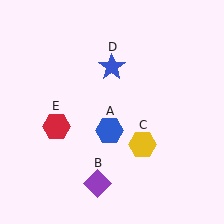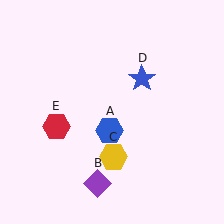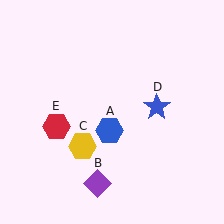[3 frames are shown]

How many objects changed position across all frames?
2 objects changed position: yellow hexagon (object C), blue star (object D).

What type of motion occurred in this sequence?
The yellow hexagon (object C), blue star (object D) rotated clockwise around the center of the scene.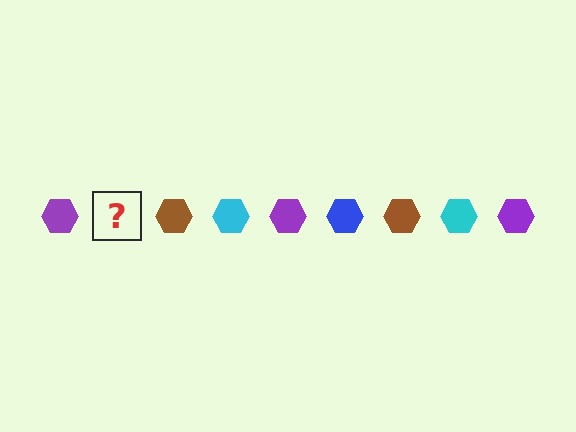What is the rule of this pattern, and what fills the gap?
The rule is that the pattern cycles through purple, blue, brown, cyan hexagons. The gap should be filled with a blue hexagon.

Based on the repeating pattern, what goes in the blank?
The blank should be a blue hexagon.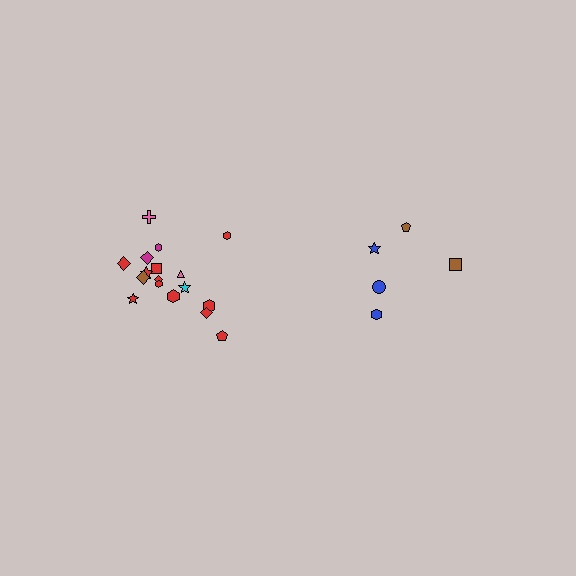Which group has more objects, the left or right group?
The left group.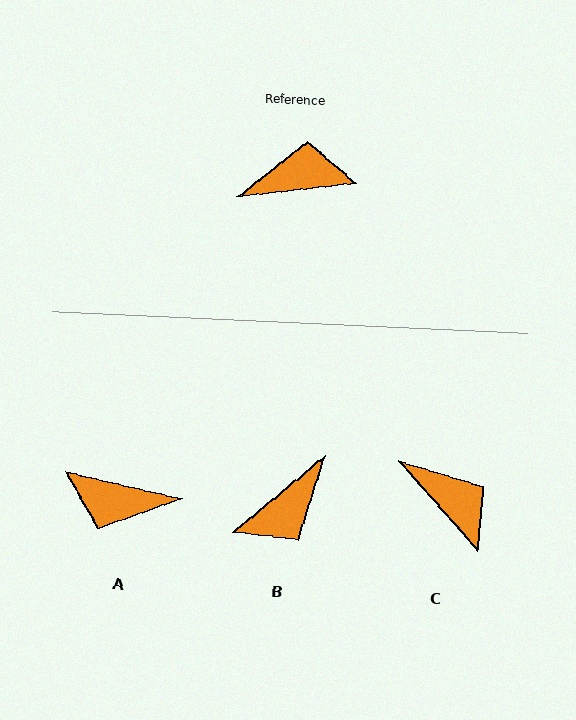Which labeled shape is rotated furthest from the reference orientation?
A, about 161 degrees away.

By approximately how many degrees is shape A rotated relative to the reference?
Approximately 161 degrees counter-clockwise.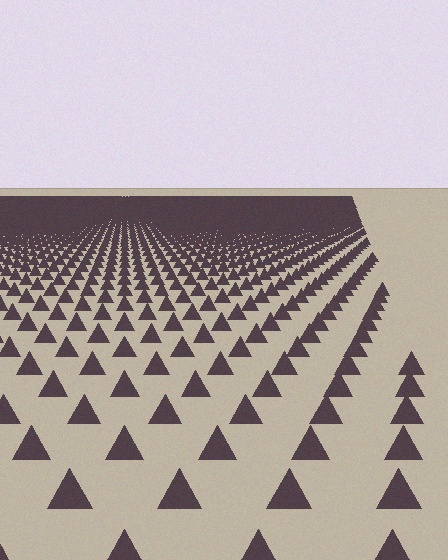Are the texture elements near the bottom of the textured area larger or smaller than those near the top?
Larger. Near the bottom, elements are closer to the viewer and appear at a bigger on-screen size.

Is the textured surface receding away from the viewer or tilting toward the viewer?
The surface is receding away from the viewer. Texture elements get smaller and denser toward the top.